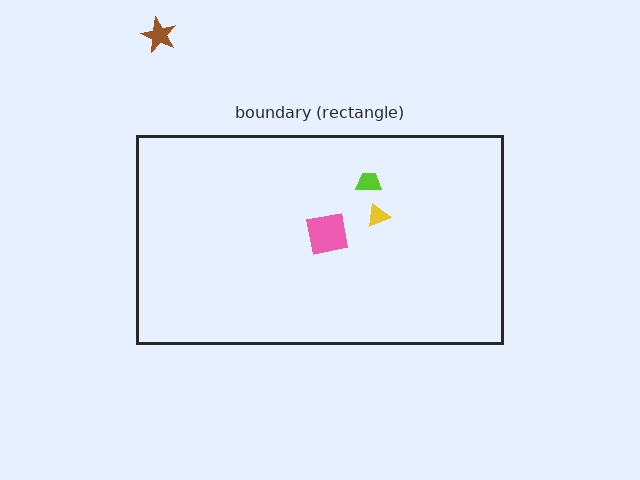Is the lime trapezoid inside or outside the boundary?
Inside.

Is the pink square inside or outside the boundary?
Inside.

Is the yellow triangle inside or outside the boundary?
Inside.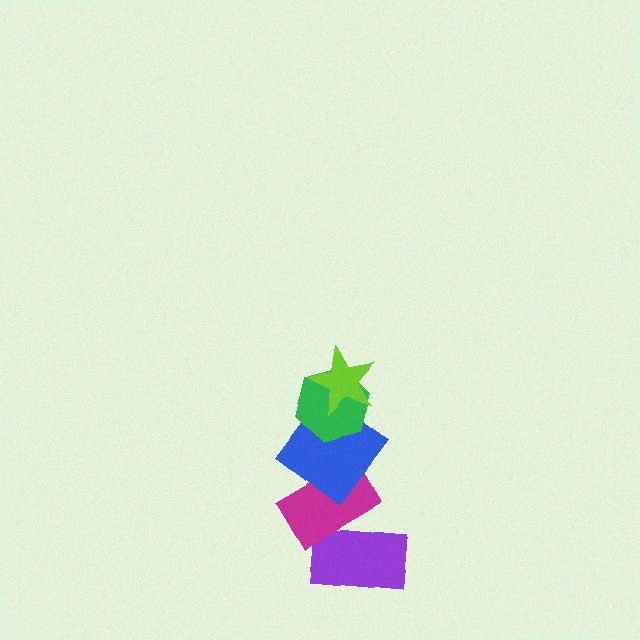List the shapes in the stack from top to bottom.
From top to bottom: the lime star, the green hexagon, the blue diamond, the magenta rectangle, the purple rectangle.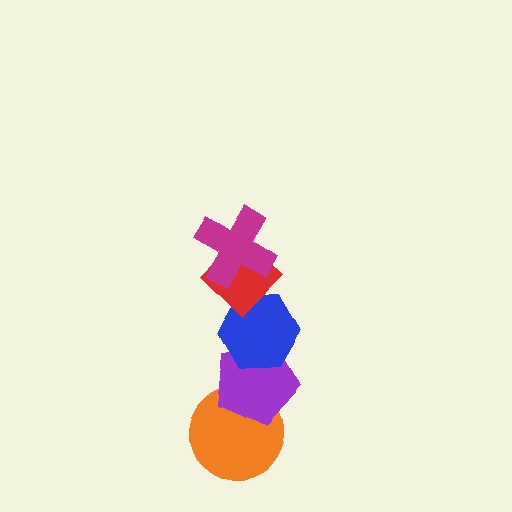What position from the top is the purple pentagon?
The purple pentagon is 4th from the top.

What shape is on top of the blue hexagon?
The red diamond is on top of the blue hexagon.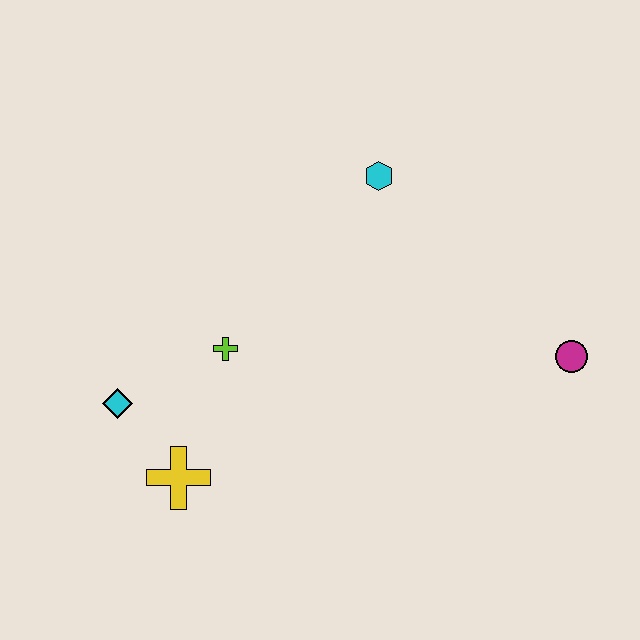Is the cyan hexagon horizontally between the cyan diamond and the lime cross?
No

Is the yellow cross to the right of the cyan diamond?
Yes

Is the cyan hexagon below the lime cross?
No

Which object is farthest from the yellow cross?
The magenta circle is farthest from the yellow cross.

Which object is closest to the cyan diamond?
The yellow cross is closest to the cyan diamond.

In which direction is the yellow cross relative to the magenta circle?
The yellow cross is to the left of the magenta circle.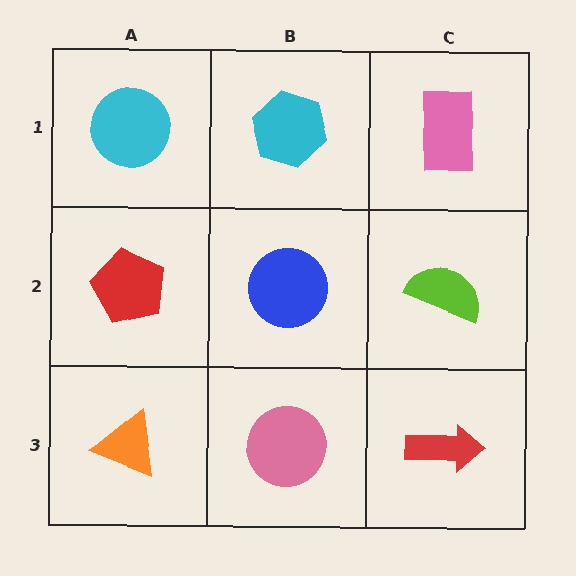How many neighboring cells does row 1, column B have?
3.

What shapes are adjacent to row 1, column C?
A lime semicircle (row 2, column C), a cyan hexagon (row 1, column B).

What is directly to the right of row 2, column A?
A blue circle.